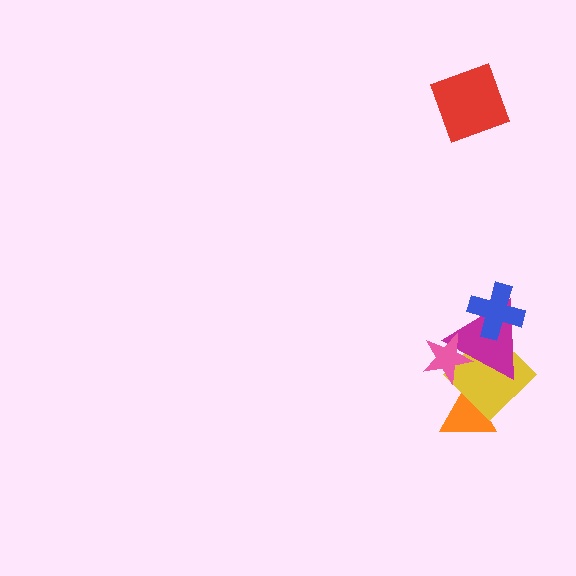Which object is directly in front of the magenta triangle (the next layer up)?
The blue cross is directly in front of the magenta triangle.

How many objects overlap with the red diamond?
0 objects overlap with the red diamond.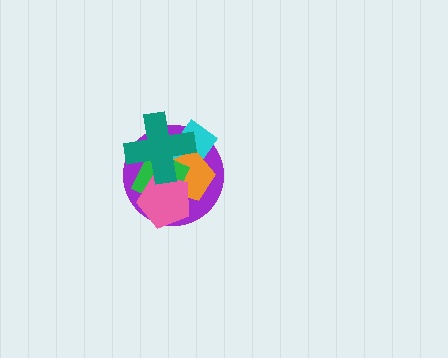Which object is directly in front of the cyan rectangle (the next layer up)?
The orange pentagon is directly in front of the cyan rectangle.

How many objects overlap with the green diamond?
5 objects overlap with the green diamond.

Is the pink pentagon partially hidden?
Yes, it is partially covered by another shape.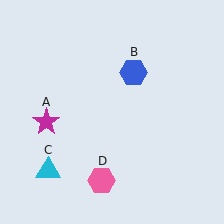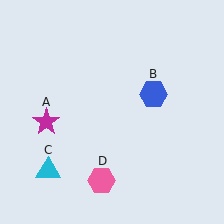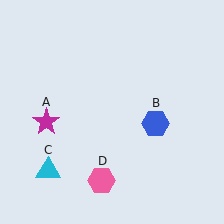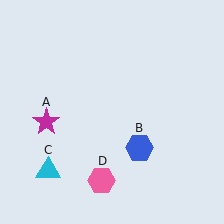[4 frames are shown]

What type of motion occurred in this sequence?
The blue hexagon (object B) rotated clockwise around the center of the scene.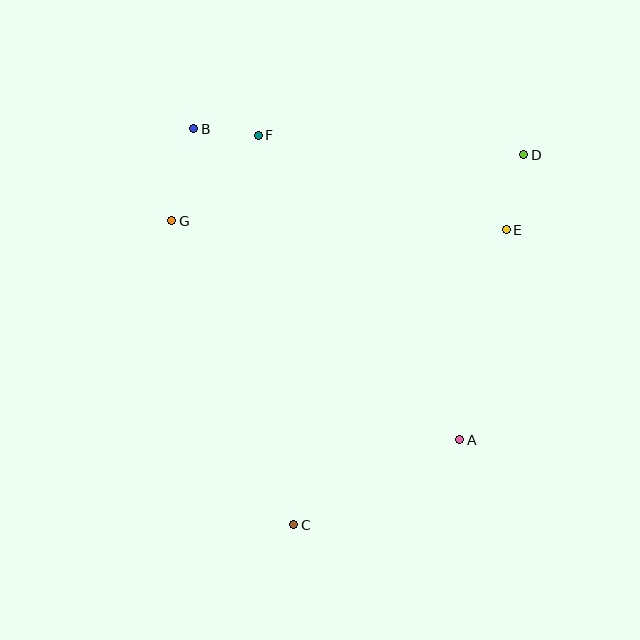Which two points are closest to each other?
Points B and F are closest to each other.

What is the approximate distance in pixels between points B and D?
The distance between B and D is approximately 331 pixels.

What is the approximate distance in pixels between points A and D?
The distance between A and D is approximately 292 pixels.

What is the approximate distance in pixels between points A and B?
The distance between A and B is approximately 409 pixels.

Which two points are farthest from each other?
Points C and D are farthest from each other.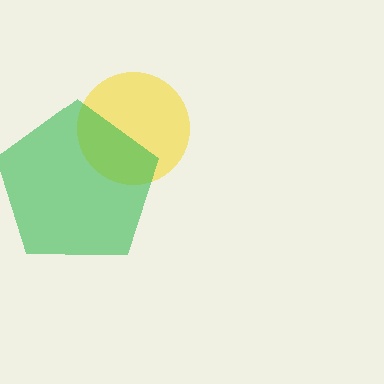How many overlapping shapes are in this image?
There are 2 overlapping shapes in the image.